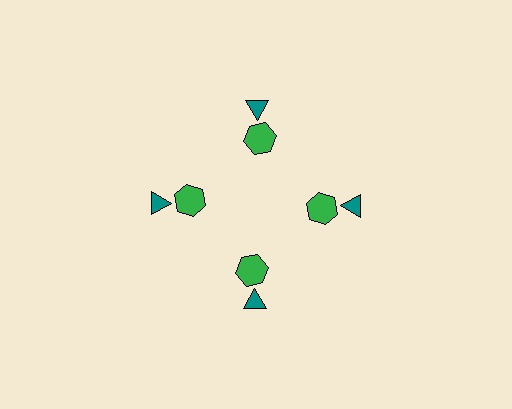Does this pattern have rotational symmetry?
Yes, this pattern has 4-fold rotational symmetry. It looks the same after rotating 90 degrees around the center.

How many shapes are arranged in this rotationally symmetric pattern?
There are 8 shapes, arranged in 4 groups of 2.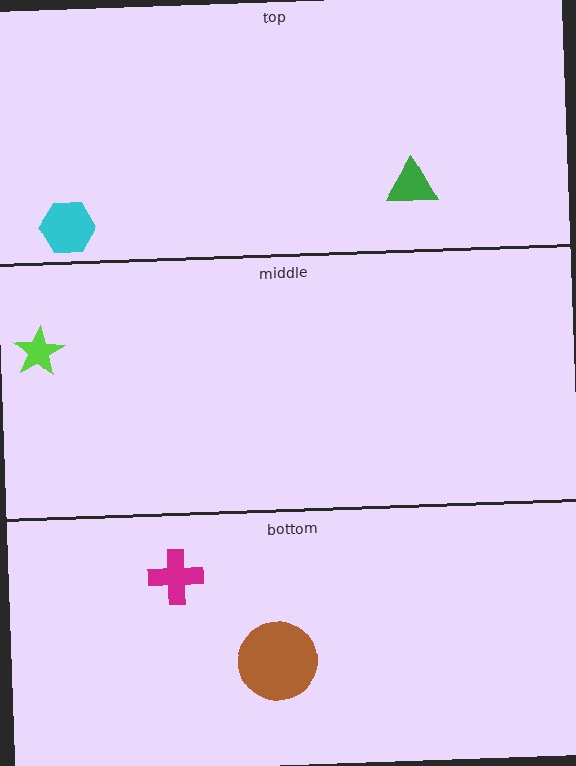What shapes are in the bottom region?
The magenta cross, the brown circle.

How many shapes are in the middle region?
1.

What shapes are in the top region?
The green triangle, the cyan hexagon.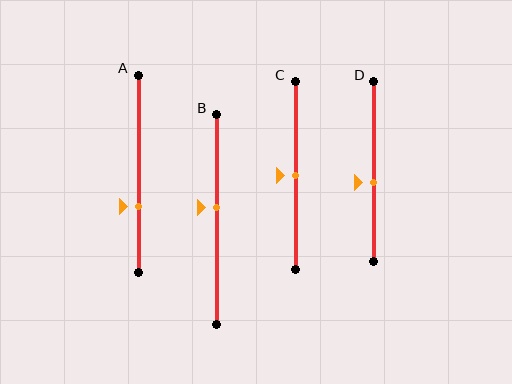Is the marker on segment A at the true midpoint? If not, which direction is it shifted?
No, the marker on segment A is shifted downward by about 17% of the segment length.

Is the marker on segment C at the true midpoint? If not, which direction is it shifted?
Yes, the marker on segment C is at the true midpoint.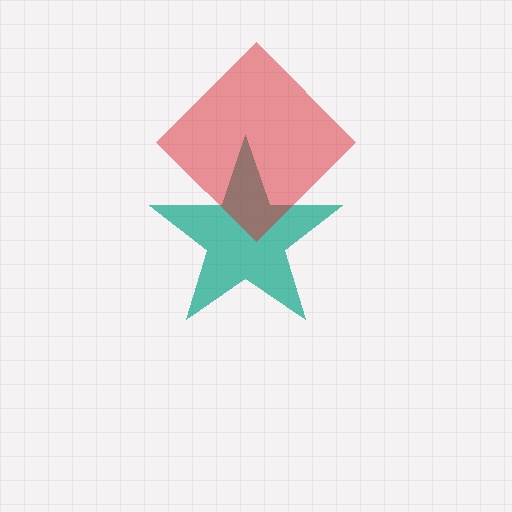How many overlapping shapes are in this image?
There are 2 overlapping shapes in the image.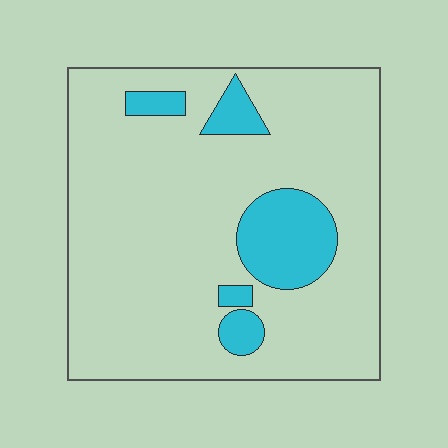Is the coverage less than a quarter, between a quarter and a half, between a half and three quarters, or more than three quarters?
Less than a quarter.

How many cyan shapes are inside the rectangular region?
5.